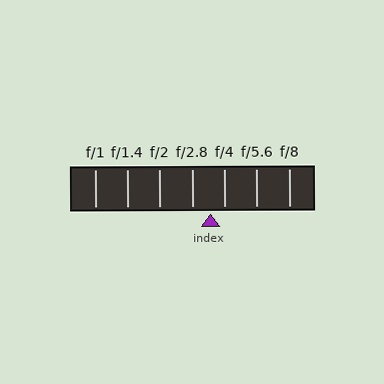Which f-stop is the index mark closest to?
The index mark is closest to f/4.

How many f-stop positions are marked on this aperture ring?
There are 7 f-stop positions marked.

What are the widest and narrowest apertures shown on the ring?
The widest aperture shown is f/1 and the narrowest is f/8.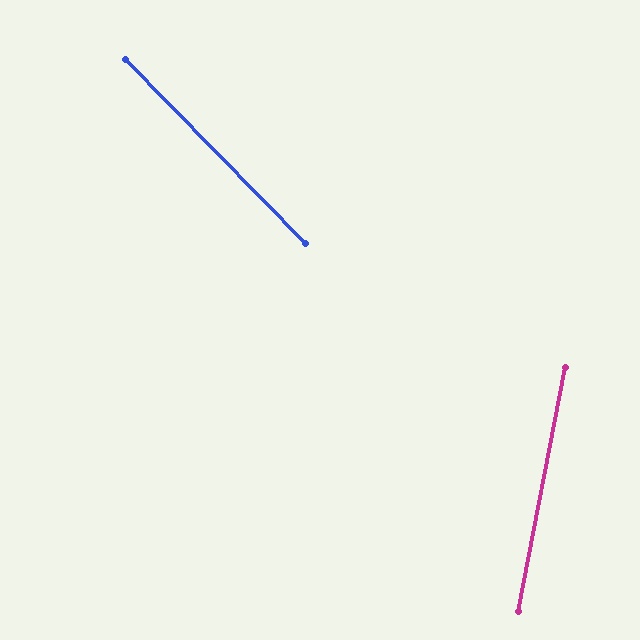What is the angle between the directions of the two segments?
Approximately 55 degrees.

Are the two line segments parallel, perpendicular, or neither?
Neither parallel nor perpendicular — they differ by about 55°.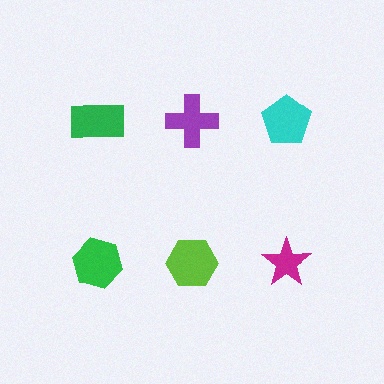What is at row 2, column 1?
A green hexagon.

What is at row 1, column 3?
A cyan pentagon.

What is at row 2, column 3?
A magenta star.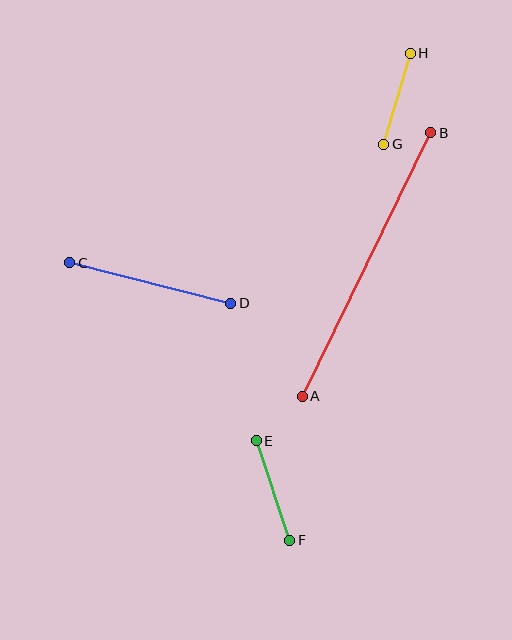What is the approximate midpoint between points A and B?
The midpoint is at approximately (366, 264) pixels.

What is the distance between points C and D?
The distance is approximately 166 pixels.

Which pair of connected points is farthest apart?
Points A and B are farthest apart.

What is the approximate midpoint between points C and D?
The midpoint is at approximately (150, 283) pixels.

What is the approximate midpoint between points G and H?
The midpoint is at approximately (397, 99) pixels.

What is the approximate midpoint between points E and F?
The midpoint is at approximately (273, 491) pixels.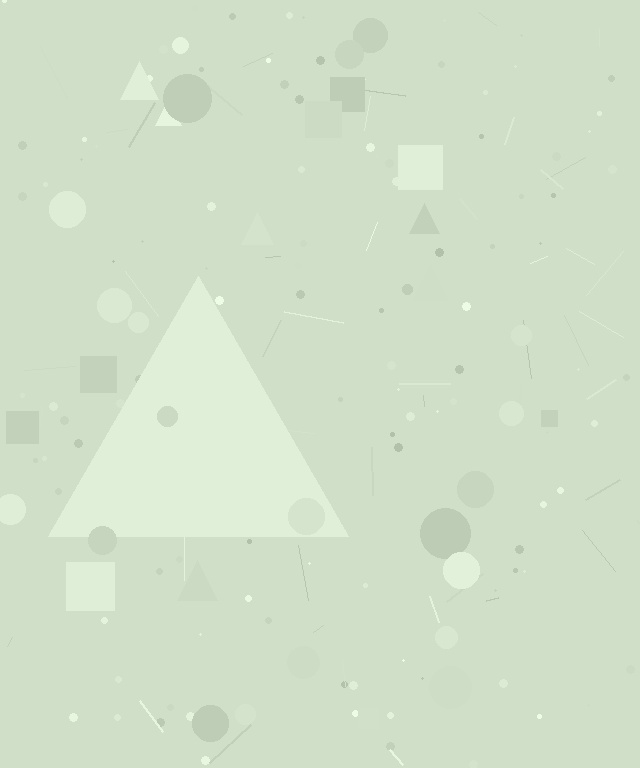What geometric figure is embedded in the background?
A triangle is embedded in the background.